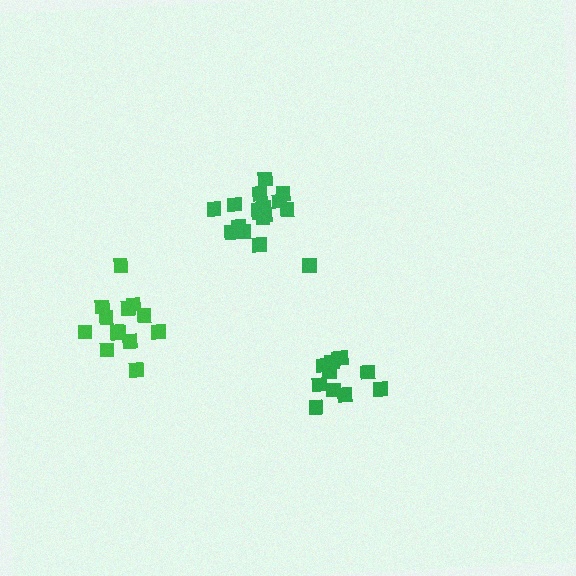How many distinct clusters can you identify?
There are 3 distinct clusters.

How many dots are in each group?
Group 1: 17 dots, Group 2: 14 dots, Group 3: 11 dots (42 total).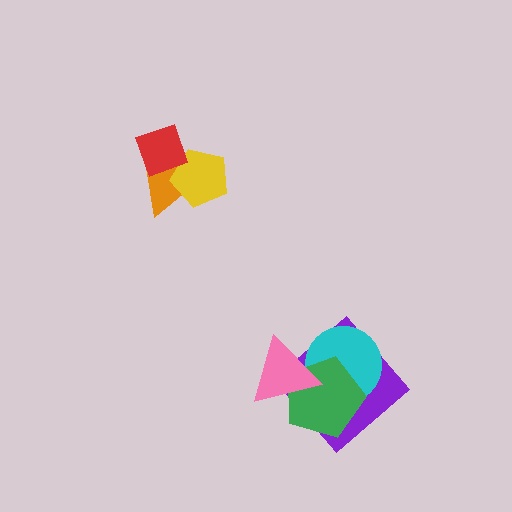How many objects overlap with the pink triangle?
3 objects overlap with the pink triangle.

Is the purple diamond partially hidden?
Yes, it is partially covered by another shape.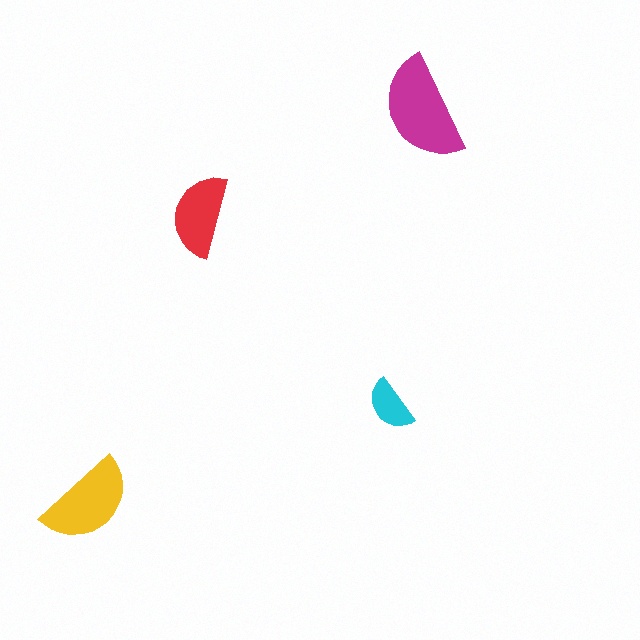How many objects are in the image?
There are 4 objects in the image.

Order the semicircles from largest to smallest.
the magenta one, the yellow one, the red one, the cyan one.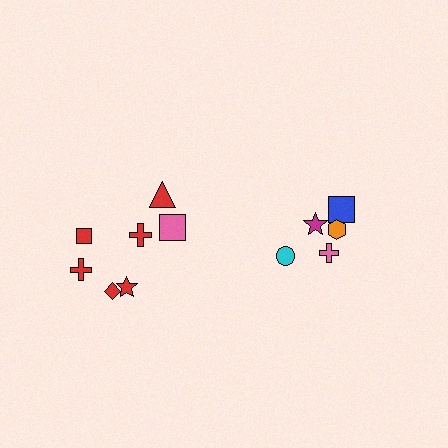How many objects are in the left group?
There are 7 objects.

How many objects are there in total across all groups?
There are 12 objects.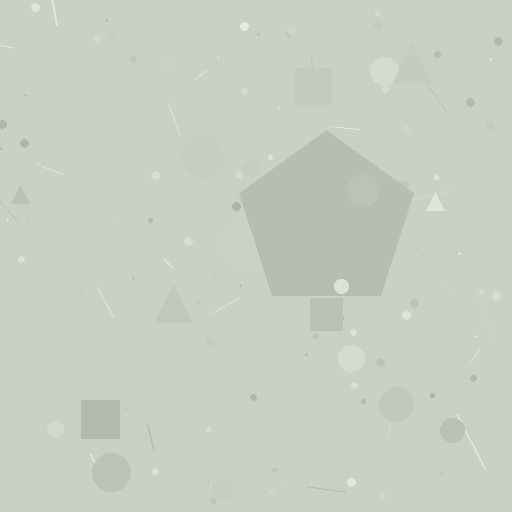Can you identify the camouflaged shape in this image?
The camouflaged shape is a pentagon.